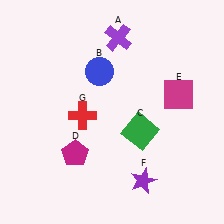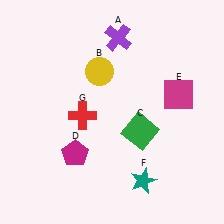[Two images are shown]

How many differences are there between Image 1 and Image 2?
There are 2 differences between the two images.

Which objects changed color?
B changed from blue to yellow. F changed from purple to teal.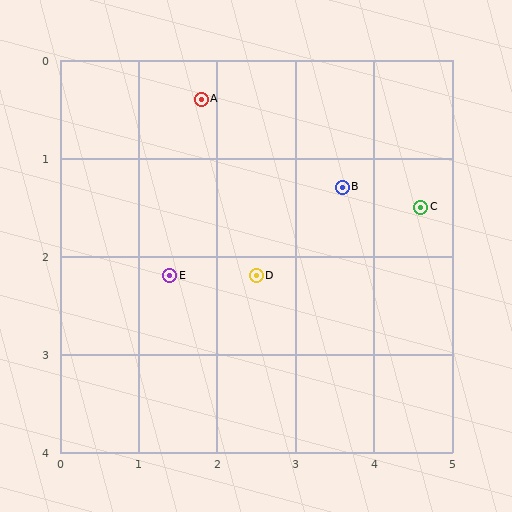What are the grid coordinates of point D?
Point D is at approximately (2.5, 2.2).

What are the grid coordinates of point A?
Point A is at approximately (1.8, 0.4).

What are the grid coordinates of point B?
Point B is at approximately (3.6, 1.3).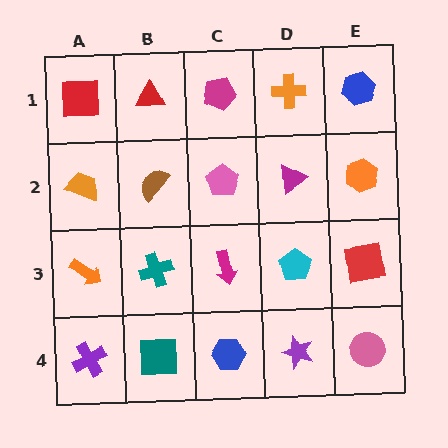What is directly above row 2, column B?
A red triangle.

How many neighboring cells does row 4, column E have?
2.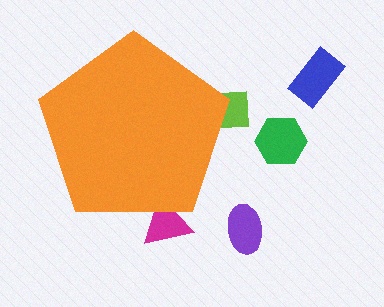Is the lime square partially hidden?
Yes, the lime square is partially hidden behind the orange pentagon.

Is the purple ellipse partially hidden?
No, the purple ellipse is fully visible.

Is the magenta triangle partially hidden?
Yes, the magenta triangle is partially hidden behind the orange pentagon.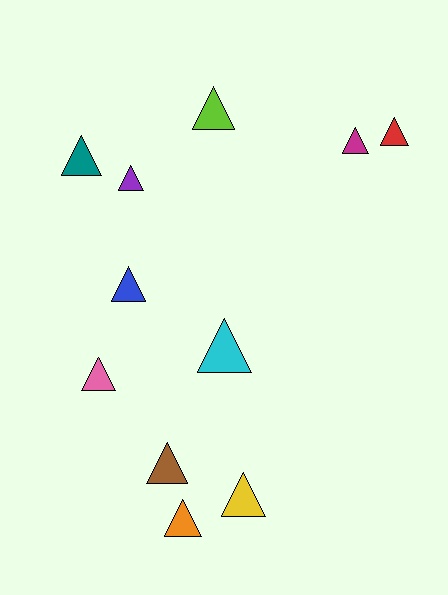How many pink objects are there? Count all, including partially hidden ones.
There is 1 pink object.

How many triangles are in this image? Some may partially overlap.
There are 11 triangles.